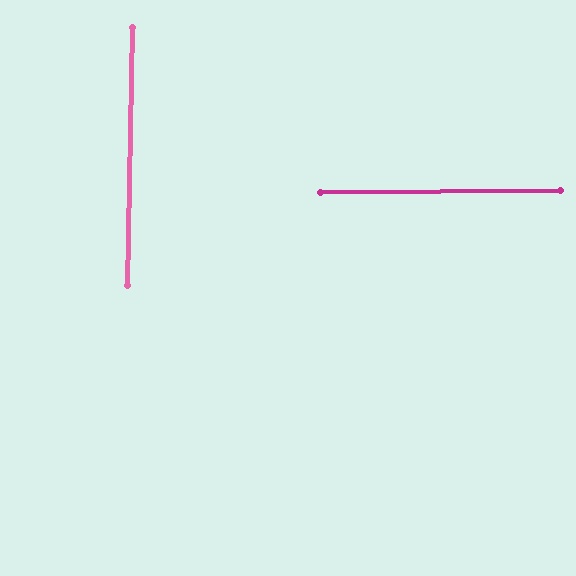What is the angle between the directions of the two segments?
Approximately 88 degrees.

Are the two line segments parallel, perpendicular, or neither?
Perpendicular — they meet at approximately 88°.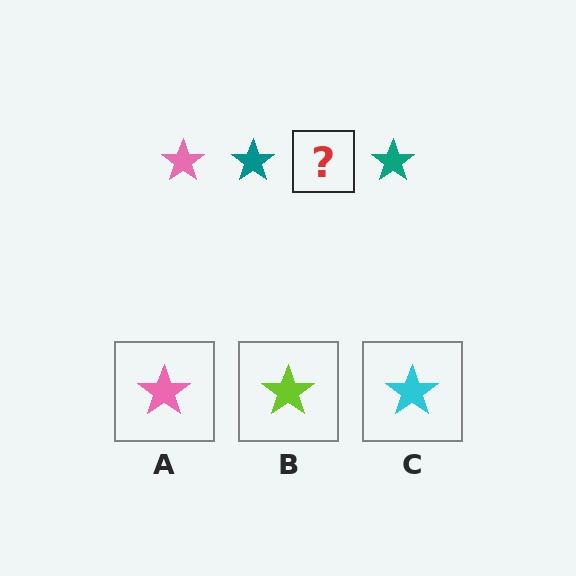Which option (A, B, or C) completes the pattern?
A.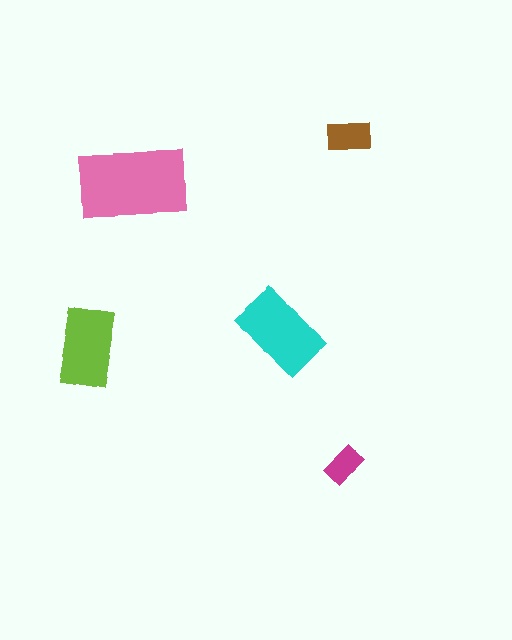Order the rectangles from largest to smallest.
the pink one, the cyan one, the lime one, the brown one, the magenta one.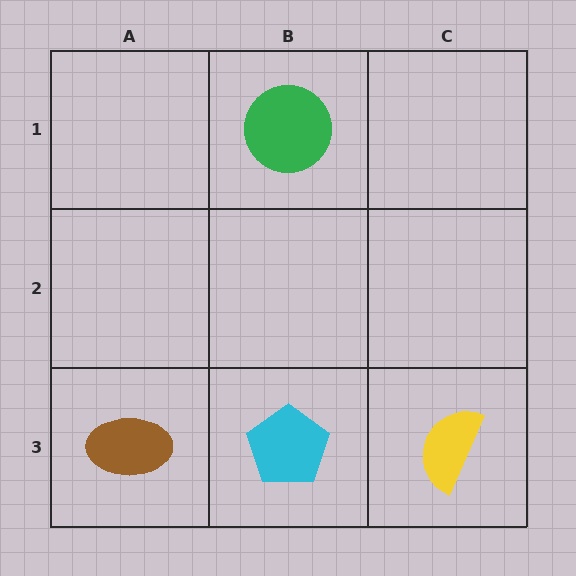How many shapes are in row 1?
1 shape.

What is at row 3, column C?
A yellow semicircle.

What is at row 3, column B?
A cyan pentagon.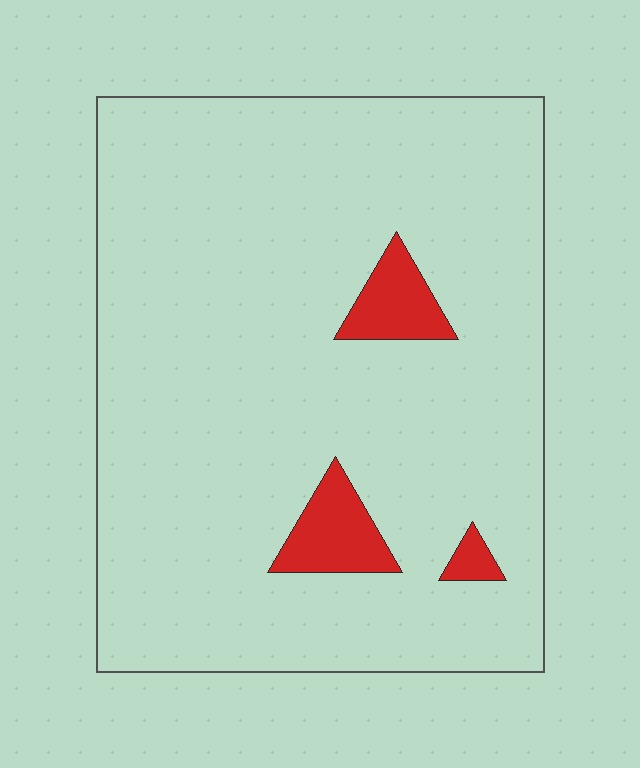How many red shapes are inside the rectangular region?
3.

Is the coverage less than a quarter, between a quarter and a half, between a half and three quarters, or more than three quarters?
Less than a quarter.